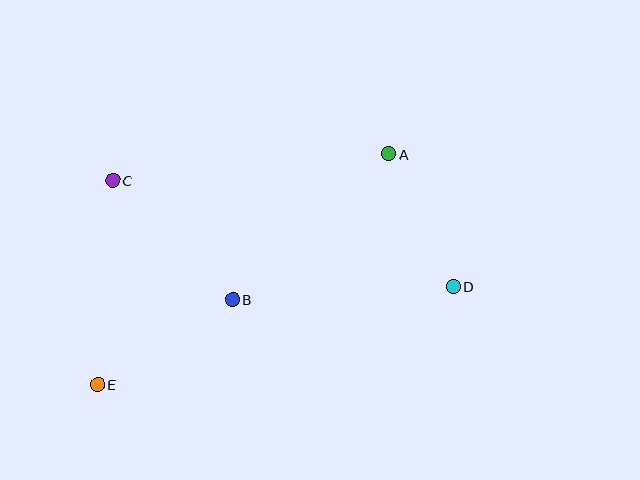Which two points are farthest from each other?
Points A and E are farthest from each other.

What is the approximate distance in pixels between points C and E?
The distance between C and E is approximately 205 pixels.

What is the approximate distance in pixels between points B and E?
The distance between B and E is approximately 160 pixels.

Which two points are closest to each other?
Points A and D are closest to each other.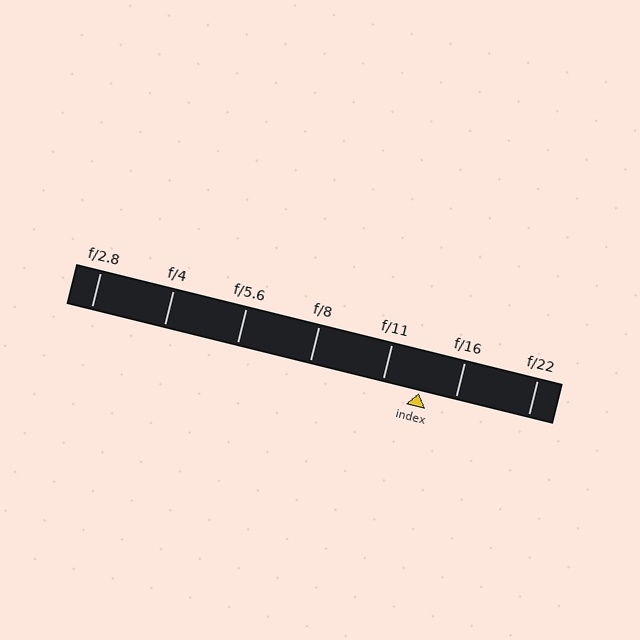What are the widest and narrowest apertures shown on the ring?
The widest aperture shown is f/2.8 and the narrowest is f/22.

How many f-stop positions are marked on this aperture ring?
There are 7 f-stop positions marked.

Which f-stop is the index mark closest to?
The index mark is closest to f/16.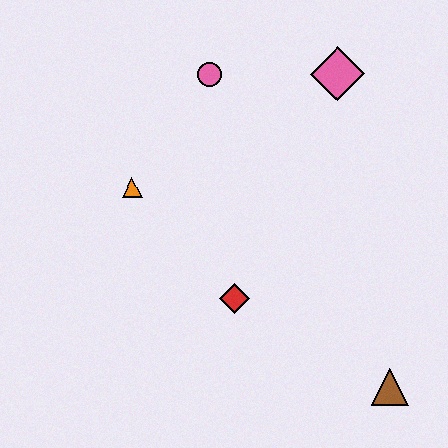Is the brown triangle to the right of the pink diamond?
Yes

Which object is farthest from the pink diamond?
The brown triangle is farthest from the pink diamond.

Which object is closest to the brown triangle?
The red diamond is closest to the brown triangle.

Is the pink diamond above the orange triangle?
Yes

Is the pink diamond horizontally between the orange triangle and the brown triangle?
Yes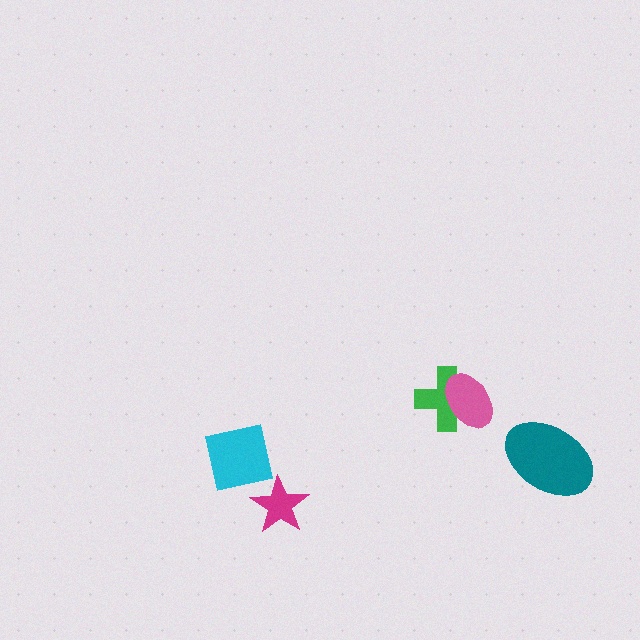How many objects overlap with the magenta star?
0 objects overlap with the magenta star.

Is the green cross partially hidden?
Yes, it is partially covered by another shape.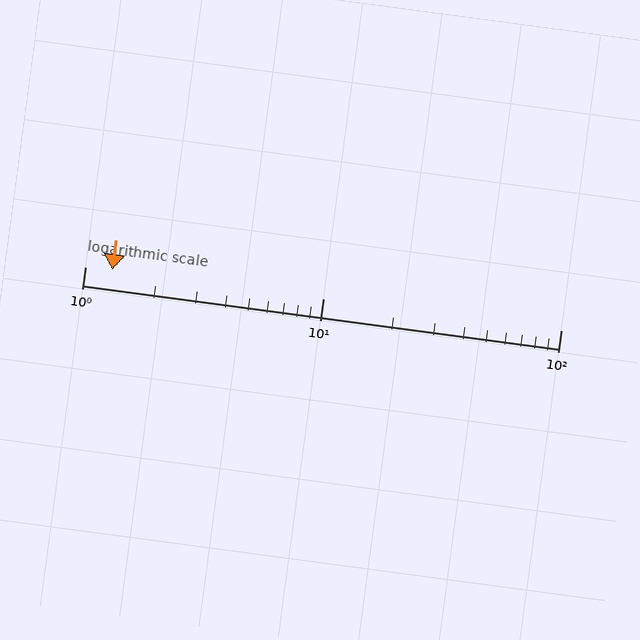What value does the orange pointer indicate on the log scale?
The pointer indicates approximately 1.3.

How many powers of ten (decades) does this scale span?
The scale spans 2 decades, from 1 to 100.